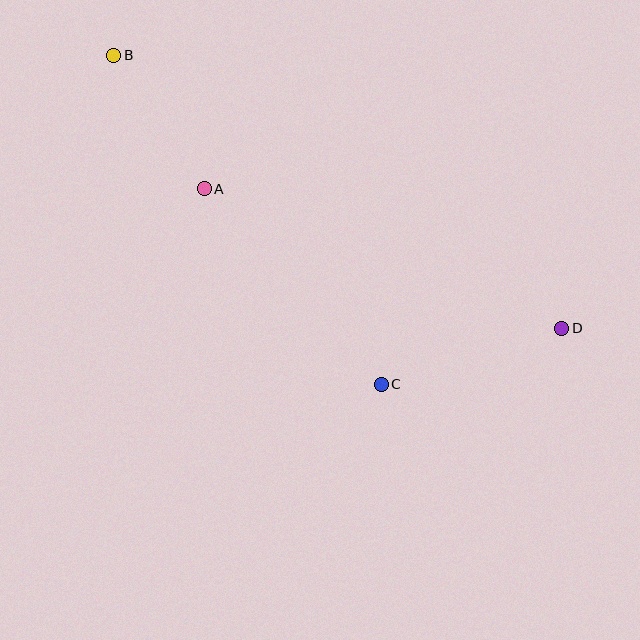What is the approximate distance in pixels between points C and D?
The distance between C and D is approximately 189 pixels.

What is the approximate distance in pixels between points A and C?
The distance between A and C is approximately 264 pixels.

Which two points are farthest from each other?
Points B and D are farthest from each other.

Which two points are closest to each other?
Points A and B are closest to each other.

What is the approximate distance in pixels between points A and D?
The distance between A and D is approximately 383 pixels.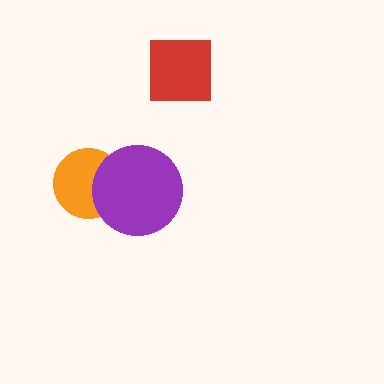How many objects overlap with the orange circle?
1 object overlaps with the orange circle.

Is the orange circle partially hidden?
Yes, it is partially covered by another shape.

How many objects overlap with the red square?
0 objects overlap with the red square.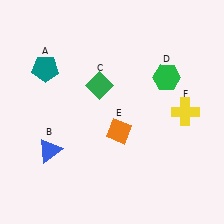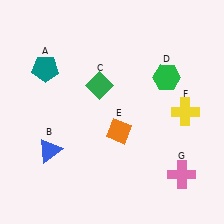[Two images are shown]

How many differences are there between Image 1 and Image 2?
There is 1 difference between the two images.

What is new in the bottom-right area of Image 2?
A pink cross (G) was added in the bottom-right area of Image 2.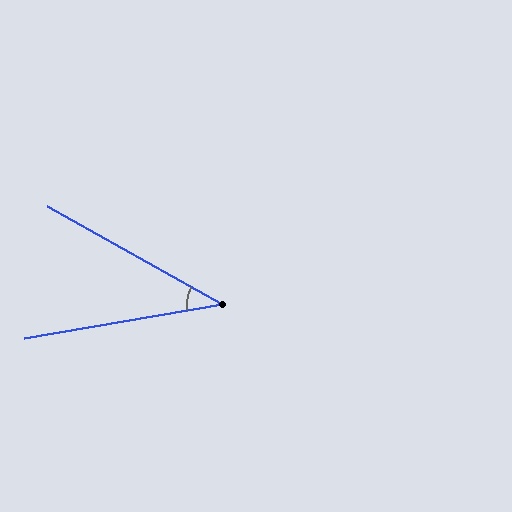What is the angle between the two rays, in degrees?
Approximately 39 degrees.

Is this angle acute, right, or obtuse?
It is acute.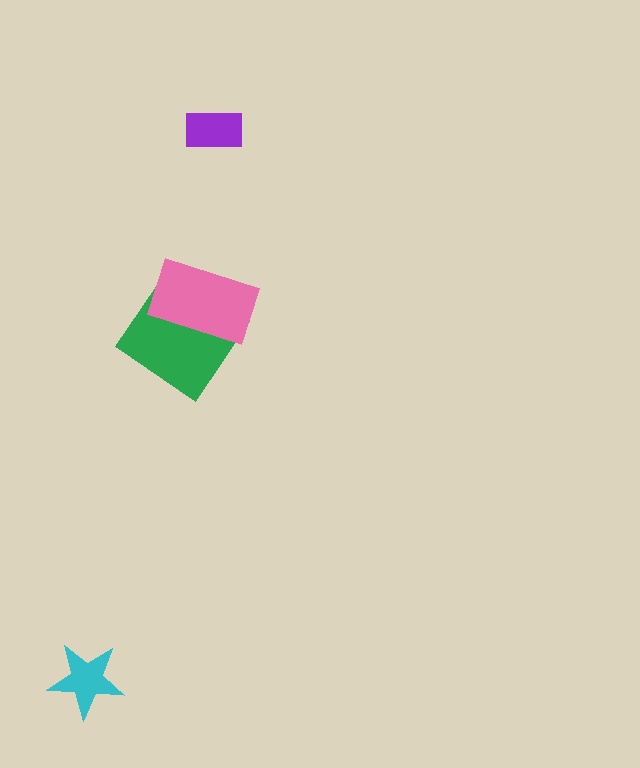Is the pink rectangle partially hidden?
No, no other shape covers it.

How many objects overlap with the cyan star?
0 objects overlap with the cyan star.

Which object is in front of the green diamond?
The pink rectangle is in front of the green diamond.